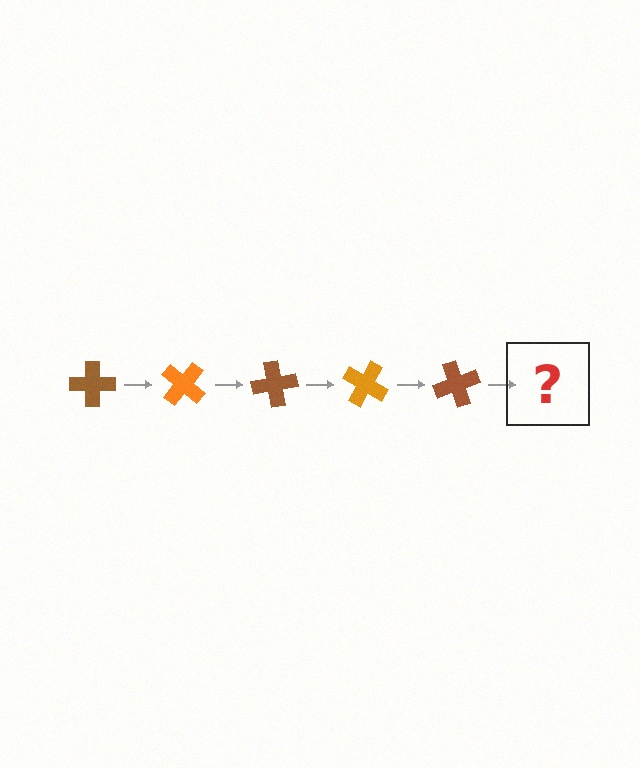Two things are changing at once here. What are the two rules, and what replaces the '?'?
The two rules are that it rotates 40 degrees each step and the color cycles through brown and orange. The '?' should be an orange cross, rotated 200 degrees from the start.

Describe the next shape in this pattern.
It should be an orange cross, rotated 200 degrees from the start.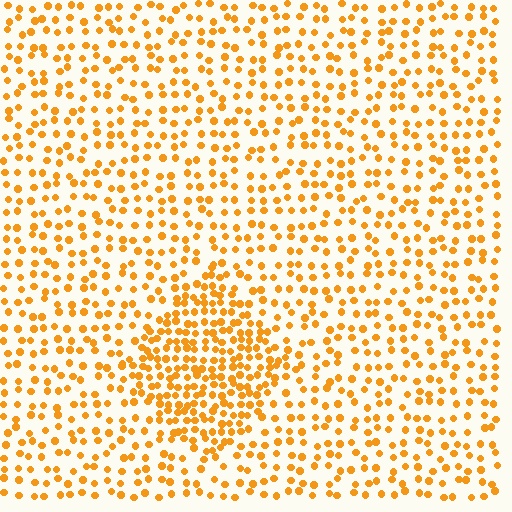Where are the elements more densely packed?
The elements are more densely packed inside the diamond boundary.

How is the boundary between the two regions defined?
The boundary is defined by a change in element density (approximately 2.0x ratio). All elements are the same color, size, and shape.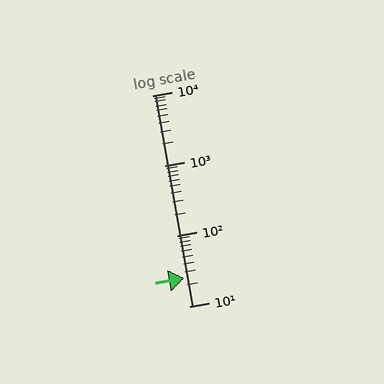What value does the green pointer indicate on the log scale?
The pointer indicates approximately 25.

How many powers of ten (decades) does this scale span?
The scale spans 3 decades, from 10 to 10000.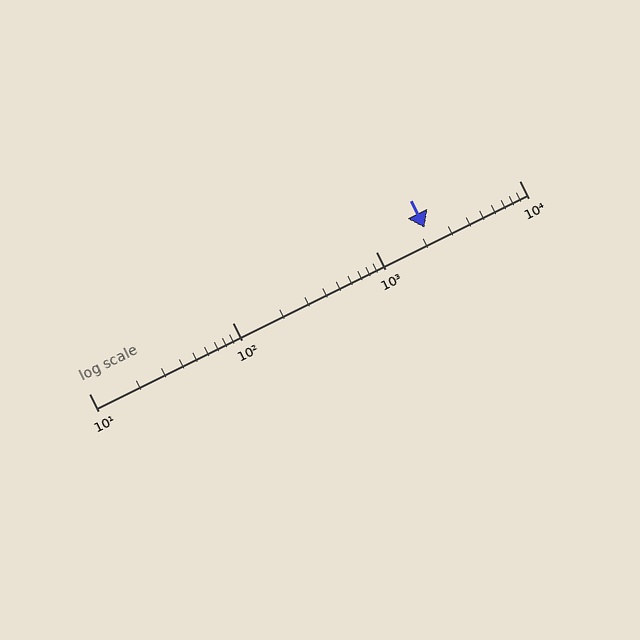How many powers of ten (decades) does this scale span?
The scale spans 3 decades, from 10 to 10000.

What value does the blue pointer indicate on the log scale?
The pointer indicates approximately 2200.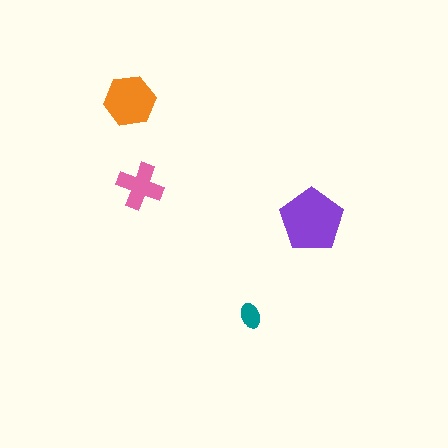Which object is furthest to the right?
The purple pentagon is rightmost.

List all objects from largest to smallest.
The purple pentagon, the orange hexagon, the pink cross, the teal ellipse.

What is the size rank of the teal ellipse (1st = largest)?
4th.